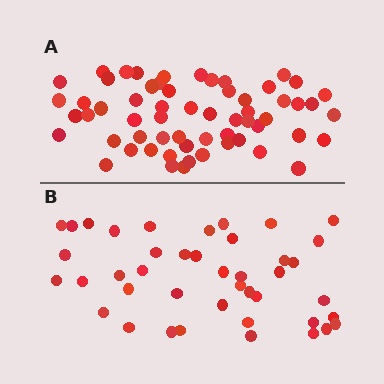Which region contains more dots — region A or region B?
Region A (the top region) has more dots.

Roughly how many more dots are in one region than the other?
Region A has approximately 20 more dots than region B.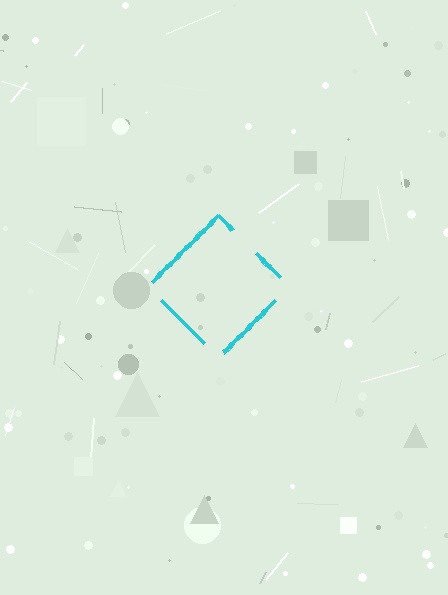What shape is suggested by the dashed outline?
The dashed outline suggests a diamond.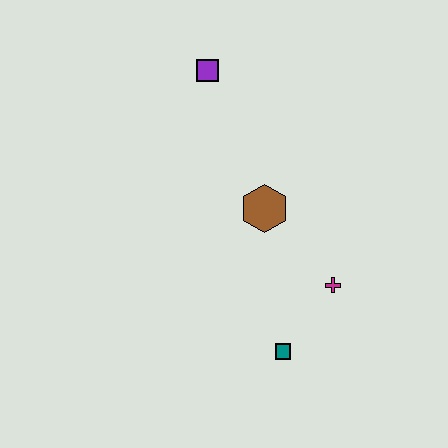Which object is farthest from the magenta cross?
The purple square is farthest from the magenta cross.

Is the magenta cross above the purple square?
No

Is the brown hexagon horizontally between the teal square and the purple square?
Yes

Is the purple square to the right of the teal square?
No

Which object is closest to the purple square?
The brown hexagon is closest to the purple square.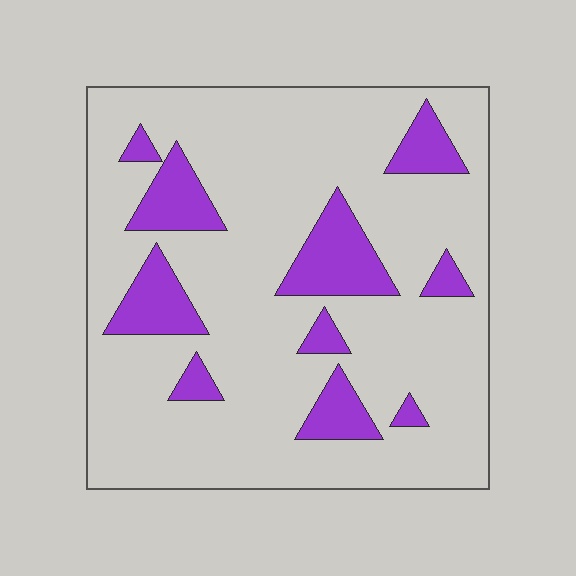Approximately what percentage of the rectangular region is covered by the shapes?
Approximately 20%.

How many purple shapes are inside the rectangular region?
10.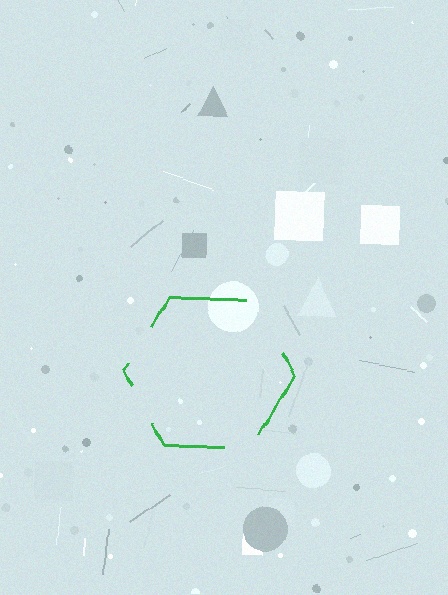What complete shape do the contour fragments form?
The contour fragments form a hexagon.